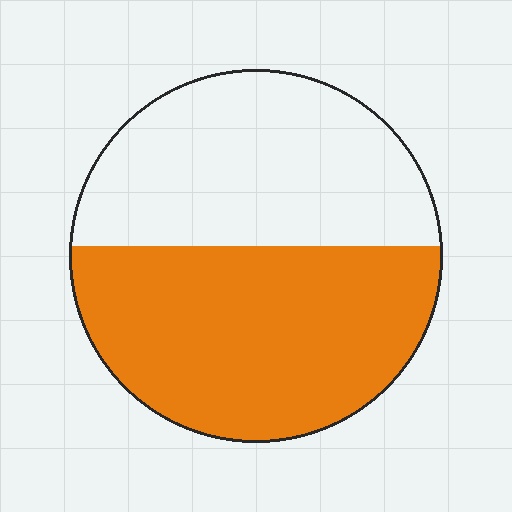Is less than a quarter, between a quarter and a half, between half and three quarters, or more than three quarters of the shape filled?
Between half and three quarters.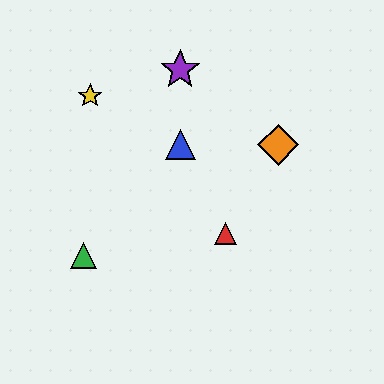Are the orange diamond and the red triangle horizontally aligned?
No, the orange diamond is at y≈145 and the red triangle is at y≈233.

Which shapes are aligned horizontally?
The blue triangle, the orange diamond are aligned horizontally.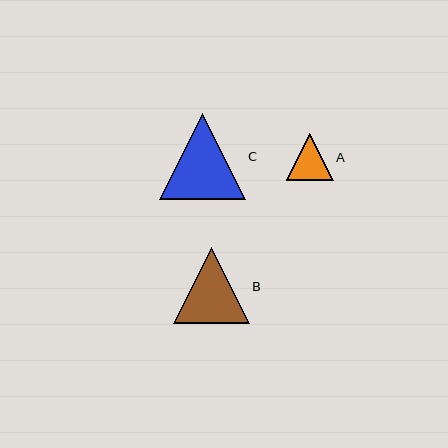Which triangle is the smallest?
Triangle A is the smallest with a size of approximately 47 pixels.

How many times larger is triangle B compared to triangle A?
Triangle B is approximately 1.6 times the size of triangle A.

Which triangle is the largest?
Triangle C is the largest with a size of approximately 86 pixels.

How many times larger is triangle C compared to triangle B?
Triangle C is approximately 1.1 times the size of triangle B.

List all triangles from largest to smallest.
From largest to smallest: C, B, A.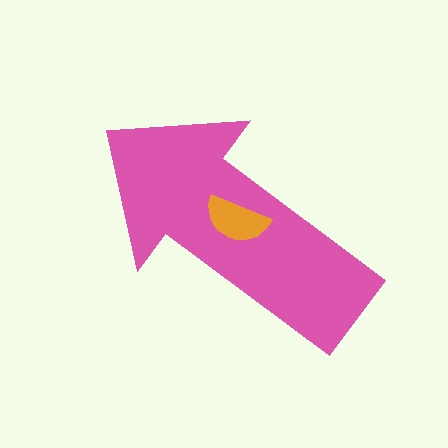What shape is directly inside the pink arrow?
The orange semicircle.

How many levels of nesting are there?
2.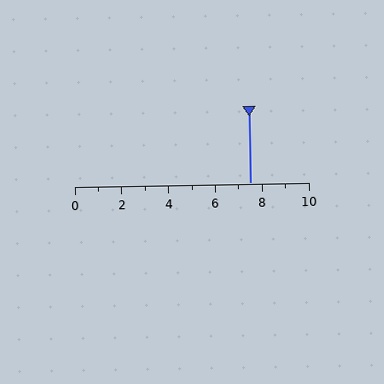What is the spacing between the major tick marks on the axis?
The major ticks are spaced 2 apart.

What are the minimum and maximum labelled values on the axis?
The axis runs from 0 to 10.